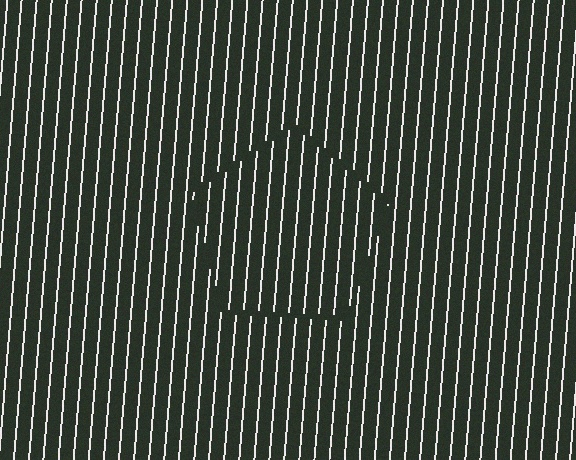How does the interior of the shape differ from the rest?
The interior of the shape contains the same grating, shifted by half a period — the contour is defined by the phase discontinuity where line-ends from the inner and outer gratings abut.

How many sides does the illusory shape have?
5 sides — the line-ends trace a pentagon.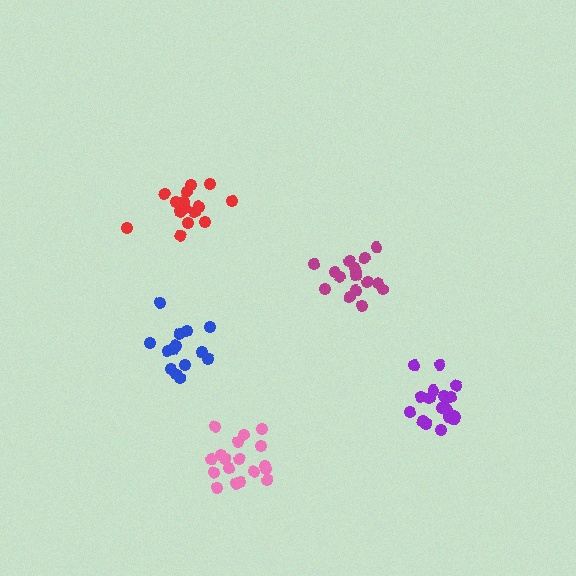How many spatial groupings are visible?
There are 5 spatial groupings.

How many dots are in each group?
Group 1: 14 dots, Group 2: 16 dots, Group 3: 16 dots, Group 4: 18 dots, Group 5: 18 dots (82 total).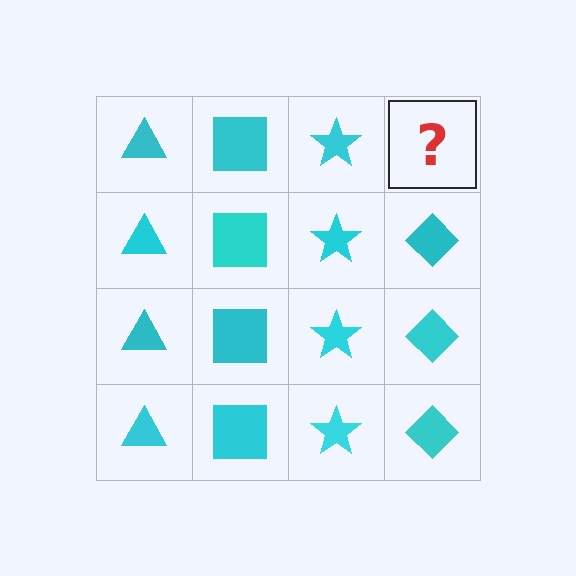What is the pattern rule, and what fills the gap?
The rule is that each column has a consistent shape. The gap should be filled with a cyan diamond.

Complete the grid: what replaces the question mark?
The question mark should be replaced with a cyan diamond.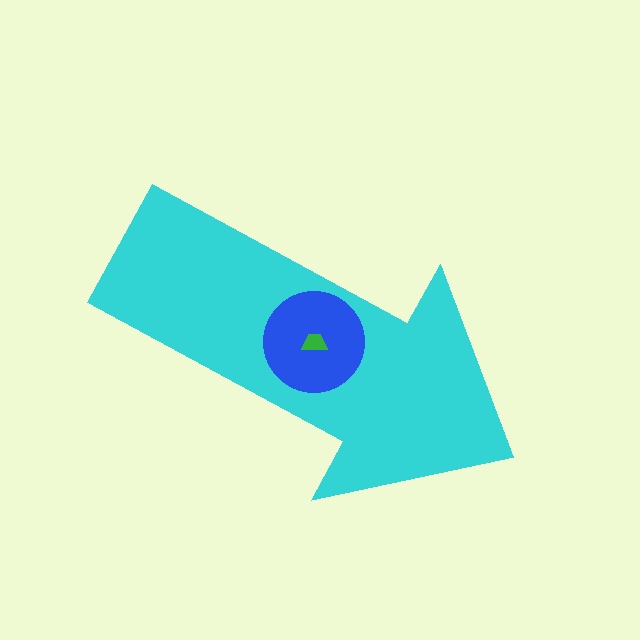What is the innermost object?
The green trapezoid.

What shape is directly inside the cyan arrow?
The blue circle.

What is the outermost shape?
The cyan arrow.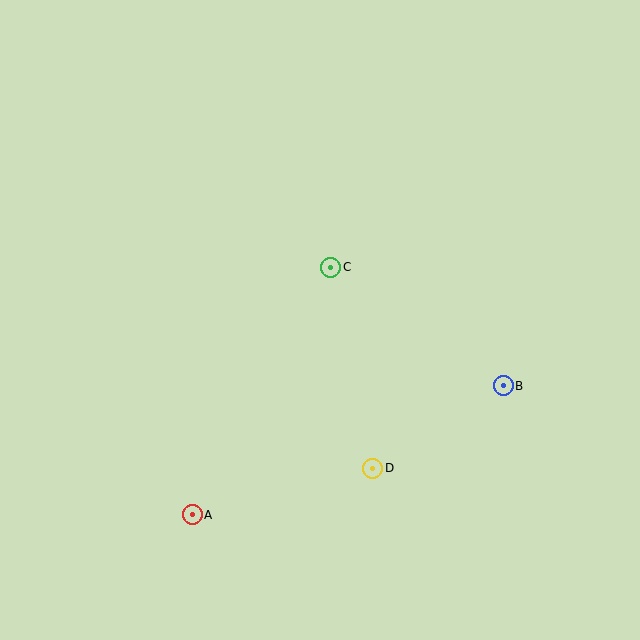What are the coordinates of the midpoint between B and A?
The midpoint between B and A is at (348, 450).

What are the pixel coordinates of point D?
Point D is at (373, 468).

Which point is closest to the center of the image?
Point C at (331, 267) is closest to the center.